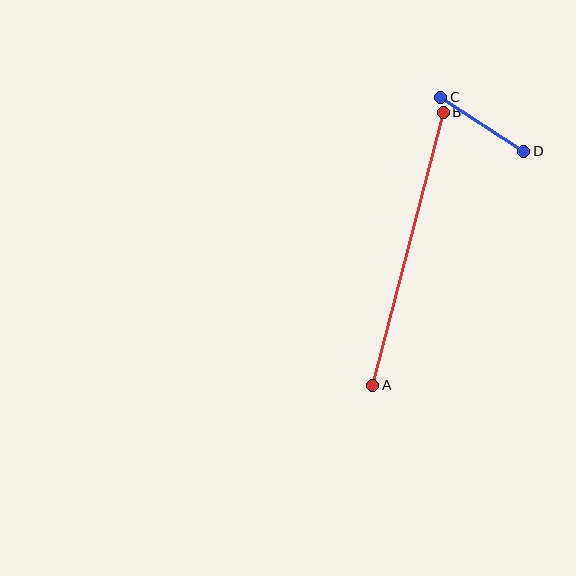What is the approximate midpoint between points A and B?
The midpoint is at approximately (408, 249) pixels.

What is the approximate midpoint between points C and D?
The midpoint is at approximately (482, 124) pixels.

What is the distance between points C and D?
The distance is approximately 99 pixels.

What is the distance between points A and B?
The distance is approximately 282 pixels.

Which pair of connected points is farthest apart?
Points A and B are farthest apart.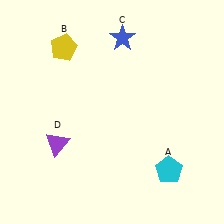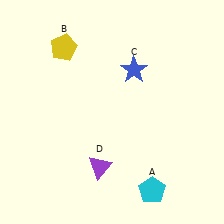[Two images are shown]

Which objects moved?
The objects that moved are: the cyan pentagon (A), the blue star (C), the purple triangle (D).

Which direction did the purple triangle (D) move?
The purple triangle (D) moved right.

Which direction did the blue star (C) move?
The blue star (C) moved down.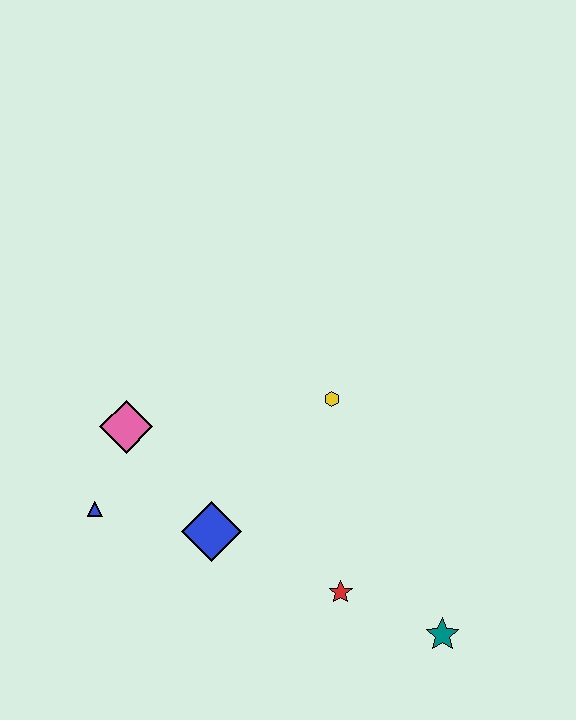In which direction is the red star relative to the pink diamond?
The red star is to the right of the pink diamond.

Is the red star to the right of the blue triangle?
Yes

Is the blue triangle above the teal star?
Yes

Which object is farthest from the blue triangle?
The teal star is farthest from the blue triangle.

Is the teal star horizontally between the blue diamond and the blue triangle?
No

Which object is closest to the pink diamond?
The blue triangle is closest to the pink diamond.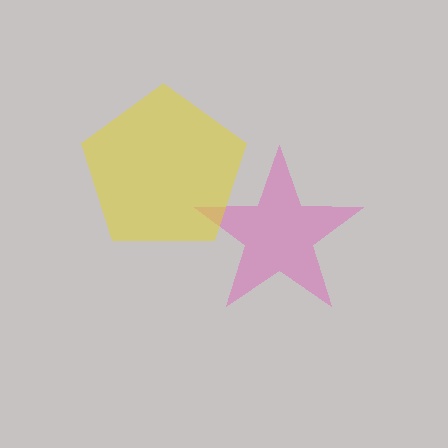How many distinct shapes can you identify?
There are 2 distinct shapes: a pink star, a yellow pentagon.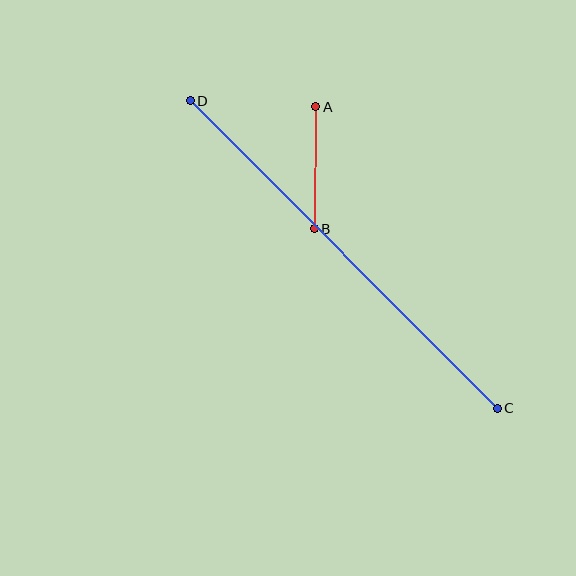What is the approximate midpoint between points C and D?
The midpoint is at approximately (344, 255) pixels.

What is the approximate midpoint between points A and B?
The midpoint is at approximately (315, 168) pixels.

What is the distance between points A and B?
The distance is approximately 122 pixels.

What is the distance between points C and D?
The distance is approximately 434 pixels.